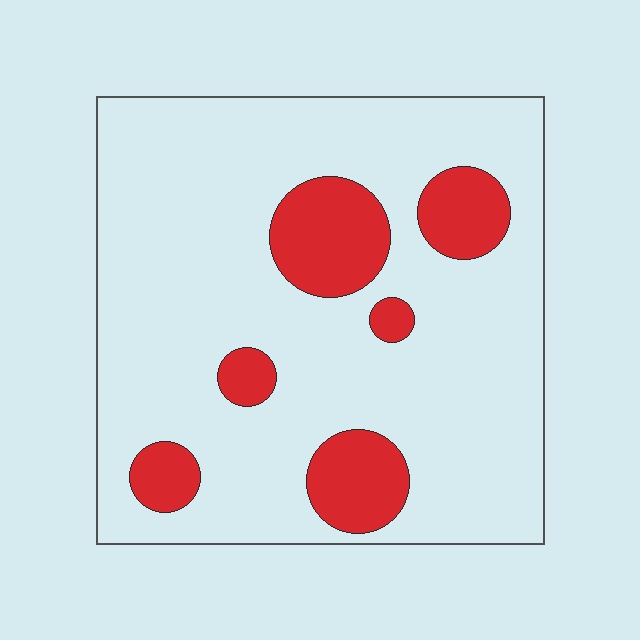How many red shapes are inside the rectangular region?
6.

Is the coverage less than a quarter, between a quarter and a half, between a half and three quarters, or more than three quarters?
Less than a quarter.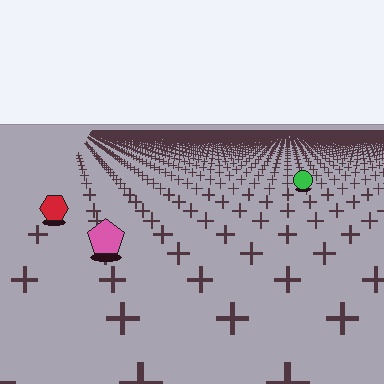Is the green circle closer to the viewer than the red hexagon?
No. The red hexagon is closer — you can tell from the texture gradient: the ground texture is coarser near it.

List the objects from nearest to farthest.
From nearest to farthest: the pink pentagon, the red hexagon, the green circle.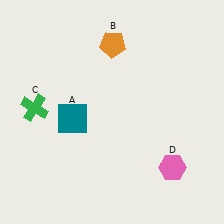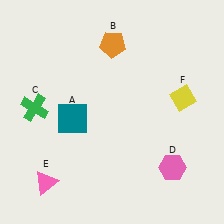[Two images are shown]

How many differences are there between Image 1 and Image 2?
There are 2 differences between the two images.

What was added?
A pink triangle (E), a yellow diamond (F) were added in Image 2.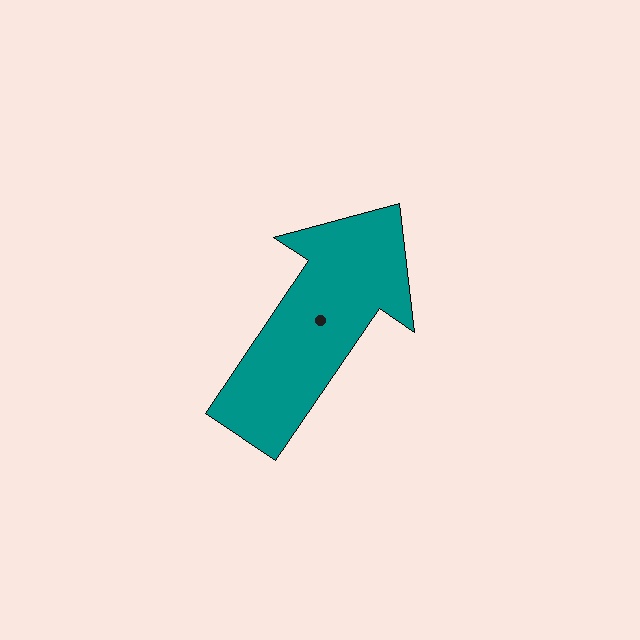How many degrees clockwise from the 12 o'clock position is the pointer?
Approximately 34 degrees.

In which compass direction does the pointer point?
Northeast.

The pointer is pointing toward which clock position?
Roughly 1 o'clock.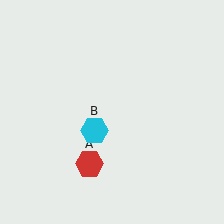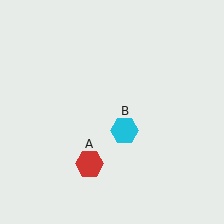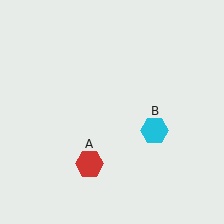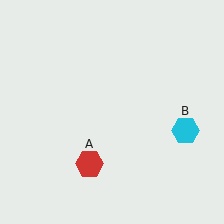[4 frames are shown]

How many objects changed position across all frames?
1 object changed position: cyan hexagon (object B).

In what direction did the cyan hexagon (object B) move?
The cyan hexagon (object B) moved right.